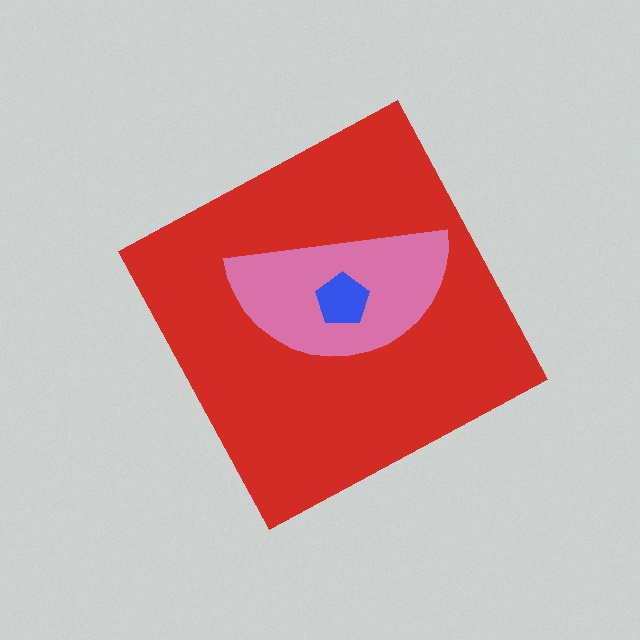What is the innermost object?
The blue pentagon.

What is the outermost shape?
The red diamond.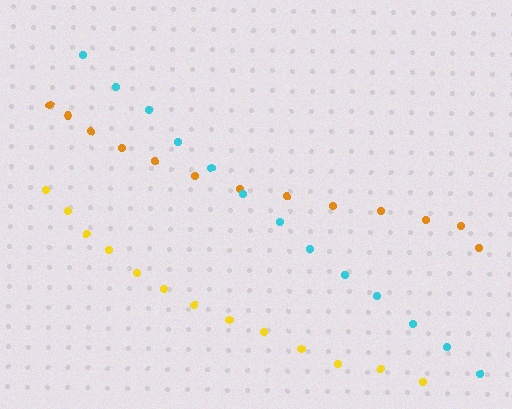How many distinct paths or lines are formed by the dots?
There are 3 distinct paths.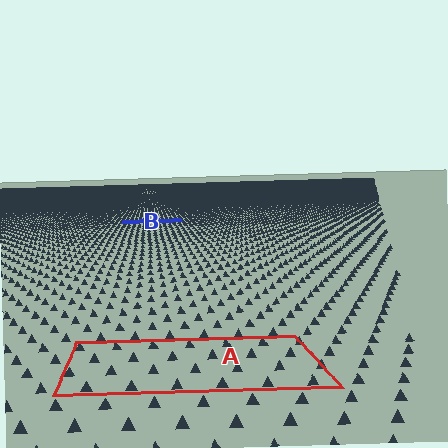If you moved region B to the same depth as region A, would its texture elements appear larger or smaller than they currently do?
They would appear larger. At a closer depth, the same texture elements are projected at a bigger on-screen size.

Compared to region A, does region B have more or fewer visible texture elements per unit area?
Region B has more texture elements per unit area — they are packed more densely because it is farther away.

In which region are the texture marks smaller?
The texture marks are smaller in region B, because it is farther away.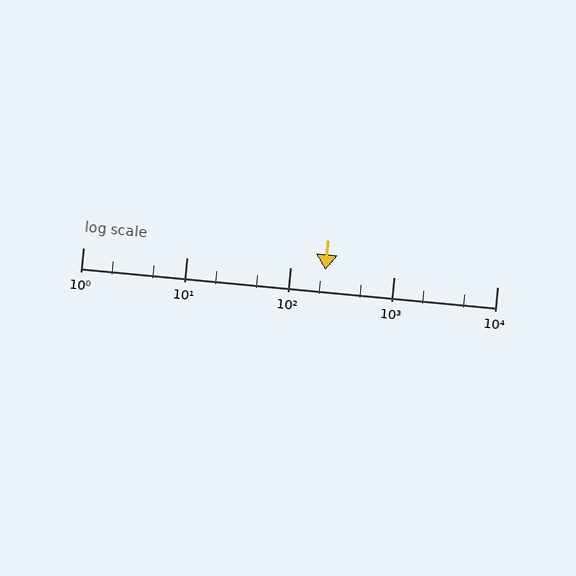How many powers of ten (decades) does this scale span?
The scale spans 4 decades, from 1 to 10000.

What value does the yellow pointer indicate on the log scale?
The pointer indicates approximately 220.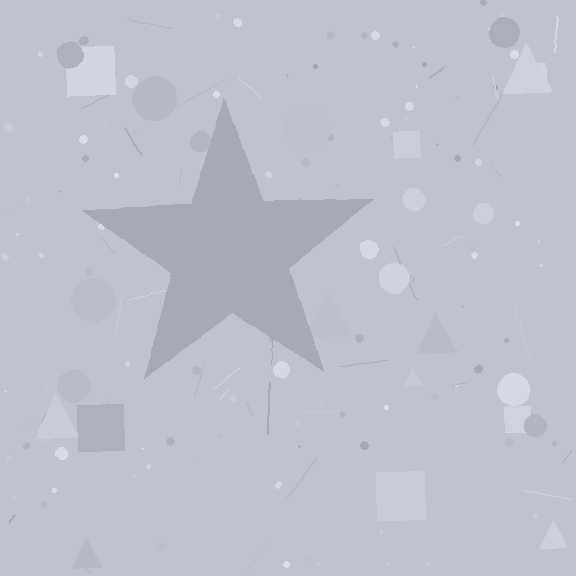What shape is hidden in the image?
A star is hidden in the image.